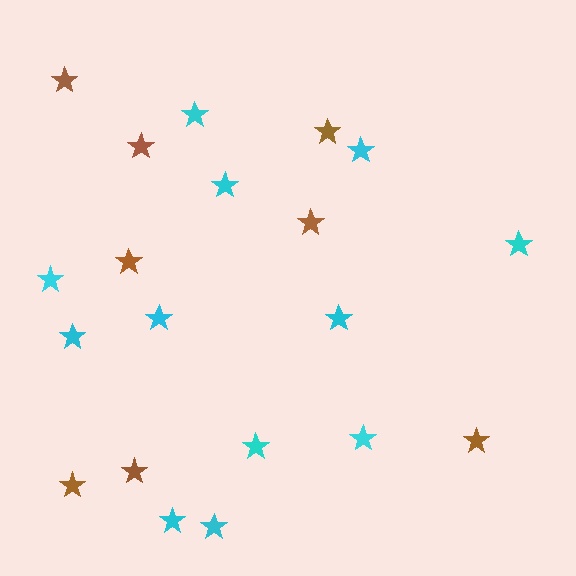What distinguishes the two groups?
There are 2 groups: one group of brown stars (8) and one group of cyan stars (12).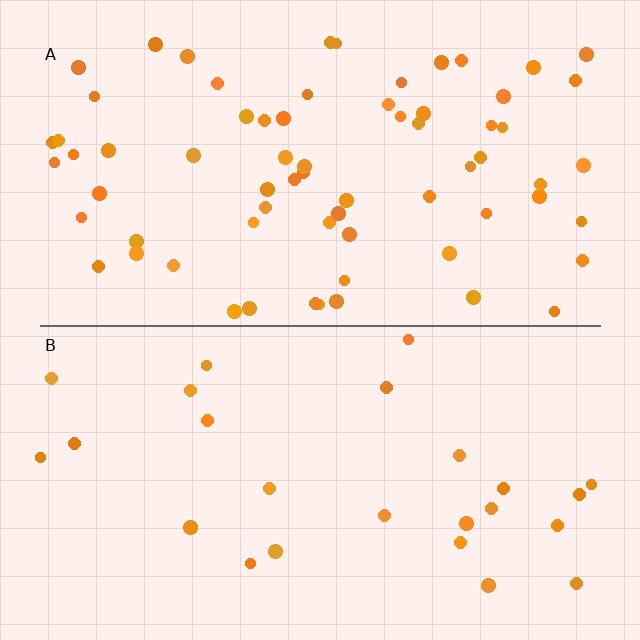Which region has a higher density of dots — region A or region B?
A (the top).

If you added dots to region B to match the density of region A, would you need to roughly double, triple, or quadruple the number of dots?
Approximately triple.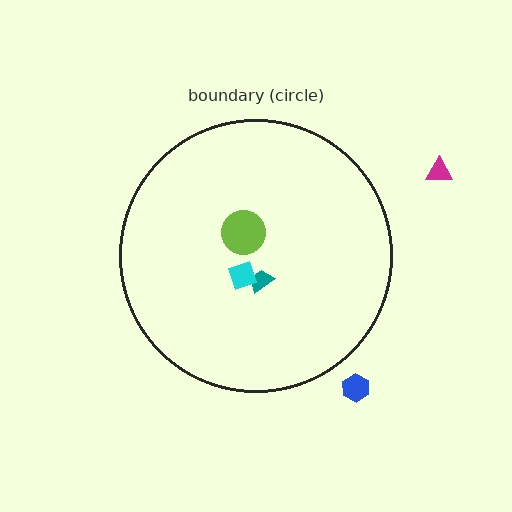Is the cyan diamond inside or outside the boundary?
Inside.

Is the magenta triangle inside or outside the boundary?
Outside.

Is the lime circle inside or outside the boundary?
Inside.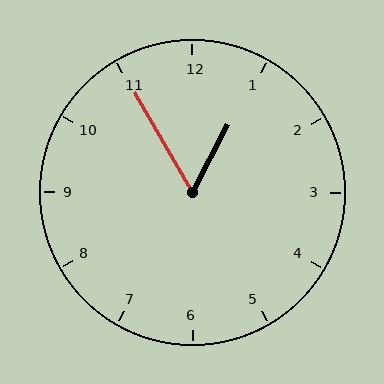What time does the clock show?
12:55.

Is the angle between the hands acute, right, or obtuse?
It is acute.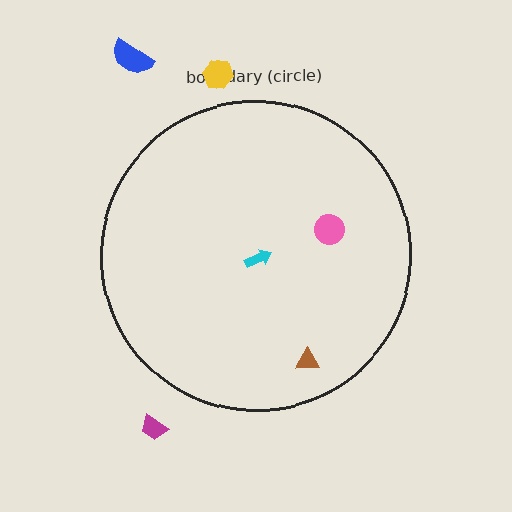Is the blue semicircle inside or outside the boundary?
Outside.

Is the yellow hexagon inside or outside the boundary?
Outside.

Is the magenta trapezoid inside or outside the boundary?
Outside.